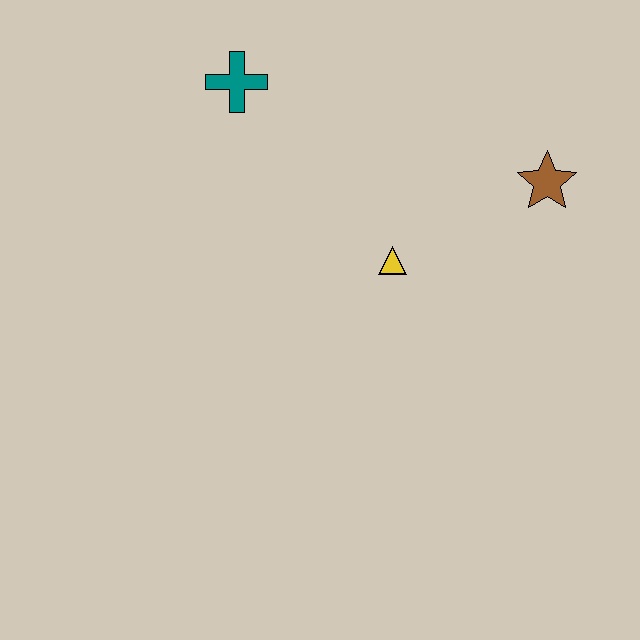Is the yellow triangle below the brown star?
Yes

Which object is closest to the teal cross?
The yellow triangle is closest to the teal cross.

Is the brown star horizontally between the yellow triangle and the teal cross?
No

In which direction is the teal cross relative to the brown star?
The teal cross is to the left of the brown star.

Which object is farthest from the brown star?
The teal cross is farthest from the brown star.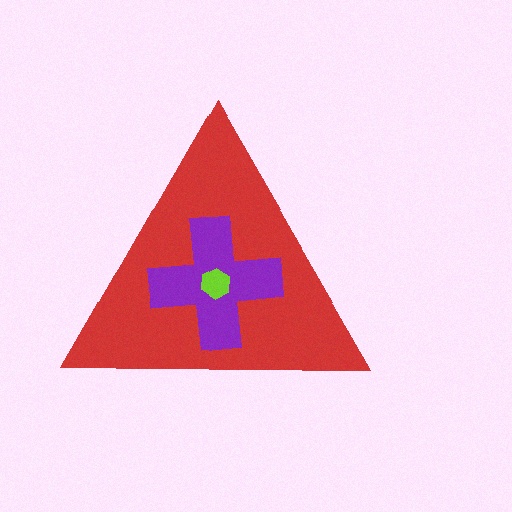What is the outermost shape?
The red triangle.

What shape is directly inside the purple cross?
The lime hexagon.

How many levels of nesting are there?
3.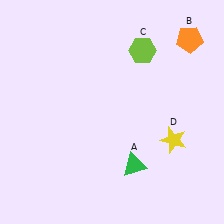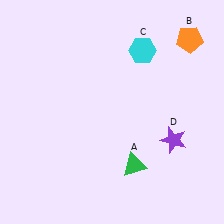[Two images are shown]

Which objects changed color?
C changed from lime to cyan. D changed from yellow to purple.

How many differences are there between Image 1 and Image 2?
There are 2 differences between the two images.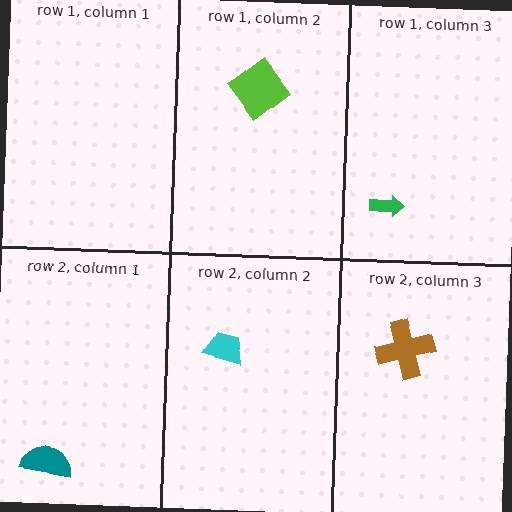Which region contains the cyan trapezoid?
The row 2, column 2 region.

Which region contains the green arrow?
The row 1, column 3 region.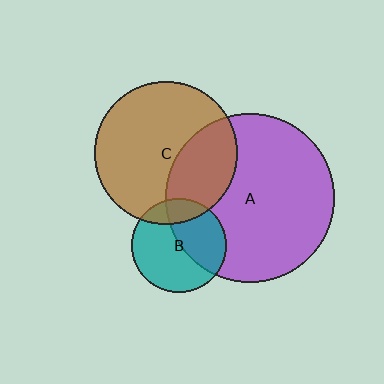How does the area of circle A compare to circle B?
Approximately 3.2 times.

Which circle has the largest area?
Circle A (purple).